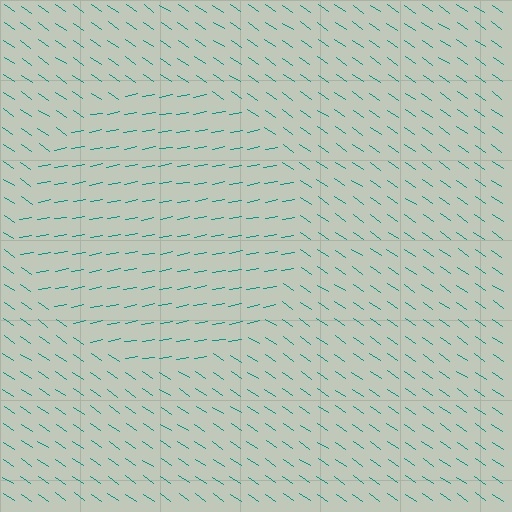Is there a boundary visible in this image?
Yes, there is a texture boundary formed by a change in line orientation.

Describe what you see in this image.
The image is filled with small teal line segments. A circle region in the image has lines oriented differently from the surrounding lines, creating a visible texture boundary.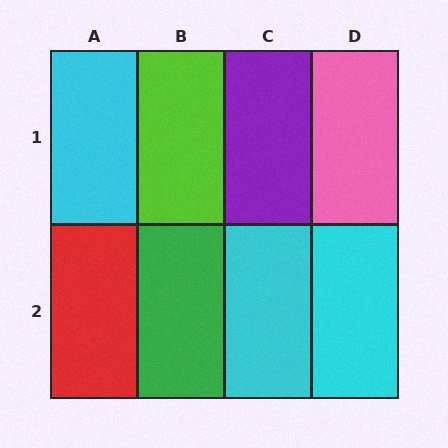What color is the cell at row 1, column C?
Purple.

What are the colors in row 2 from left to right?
Red, green, cyan, cyan.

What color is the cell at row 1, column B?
Lime.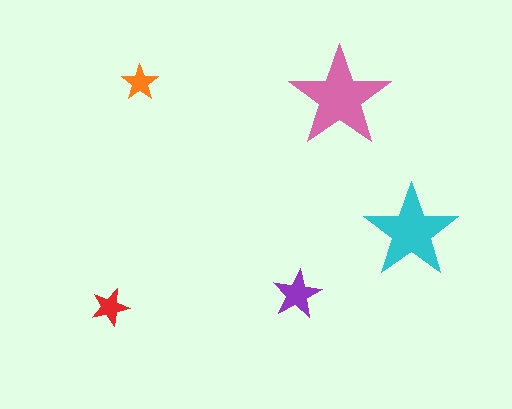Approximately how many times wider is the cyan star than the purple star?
About 2 times wider.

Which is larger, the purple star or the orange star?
The purple one.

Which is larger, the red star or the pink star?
The pink one.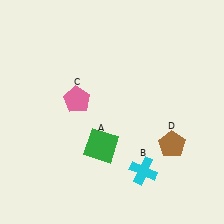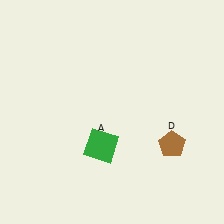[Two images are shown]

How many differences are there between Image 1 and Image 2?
There are 2 differences between the two images.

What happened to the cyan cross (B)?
The cyan cross (B) was removed in Image 2. It was in the bottom-right area of Image 1.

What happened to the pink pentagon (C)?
The pink pentagon (C) was removed in Image 2. It was in the top-left area of Image 1.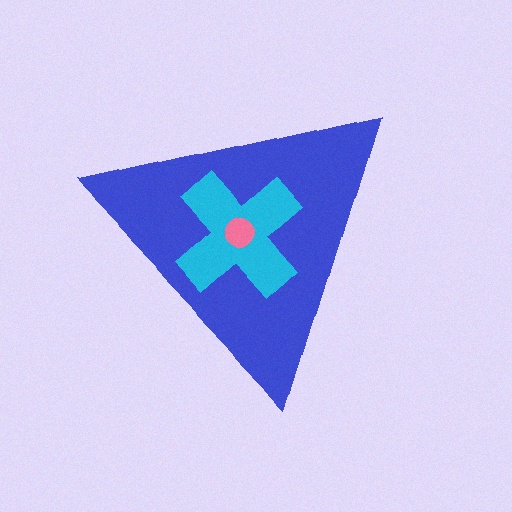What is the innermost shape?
The pink circle.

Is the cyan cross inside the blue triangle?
Yes.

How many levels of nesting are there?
3.